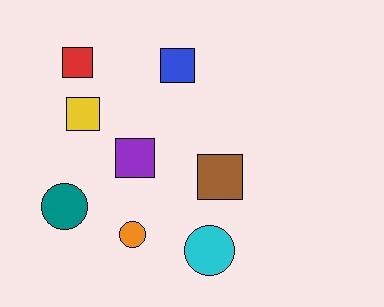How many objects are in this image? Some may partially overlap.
There are 8 objects.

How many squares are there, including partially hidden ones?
There are 5 squares.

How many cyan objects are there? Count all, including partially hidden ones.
There is 1 cyan object.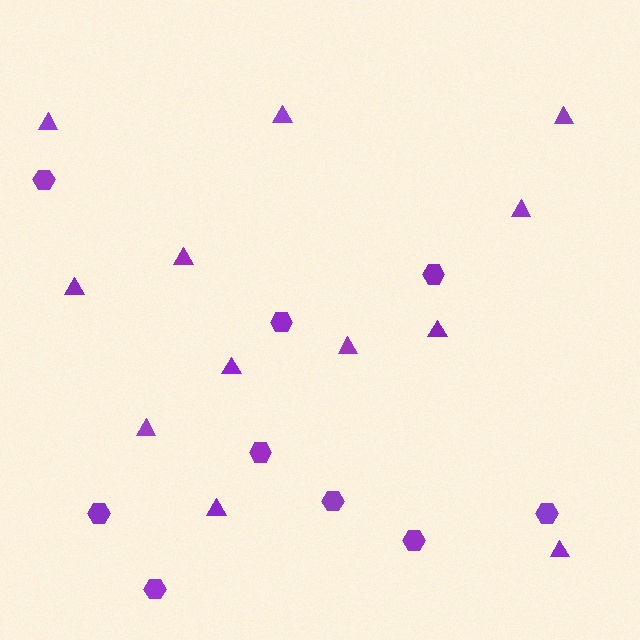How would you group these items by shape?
There are 2 groups: one group of hexagons (9) and one group of triangles (12).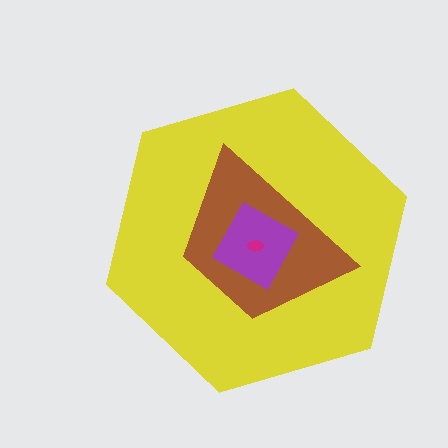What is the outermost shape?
The yellow hexagon.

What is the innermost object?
The magenta ellipse.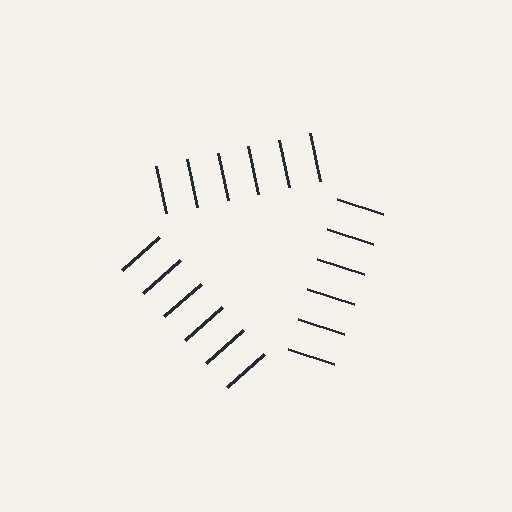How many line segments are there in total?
18 — 6 along each of the 3 edges.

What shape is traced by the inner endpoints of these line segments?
An illusory triangle — the line segments terminate on its edges but no continuous stroke is drawn.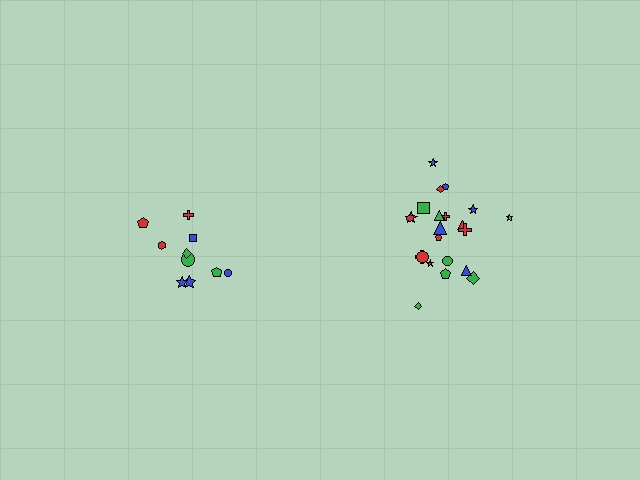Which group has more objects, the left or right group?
The right group.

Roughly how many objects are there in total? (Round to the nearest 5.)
Roughly 30 objects in total.